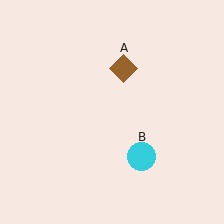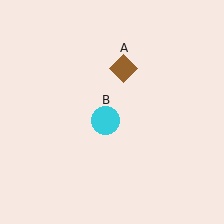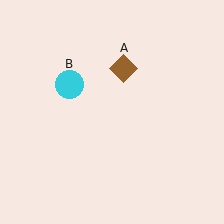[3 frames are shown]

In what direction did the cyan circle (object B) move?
The cyan circle (object B) moved up and to the left.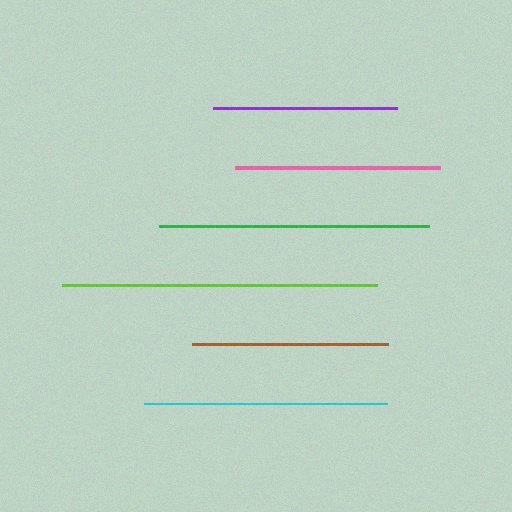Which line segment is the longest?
The lime line is the longest at approximately 316 pixels.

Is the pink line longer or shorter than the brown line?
The pink line is longer than the brown line.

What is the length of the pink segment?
The pink segment is approximately 205 pixels long.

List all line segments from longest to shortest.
From longest to shortest: lime, green, cyan, pink, brown, purple.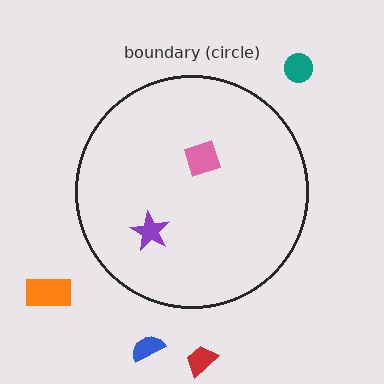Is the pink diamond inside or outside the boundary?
Inside.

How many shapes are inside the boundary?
2 inside, 4 outside.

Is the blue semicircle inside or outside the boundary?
Outside.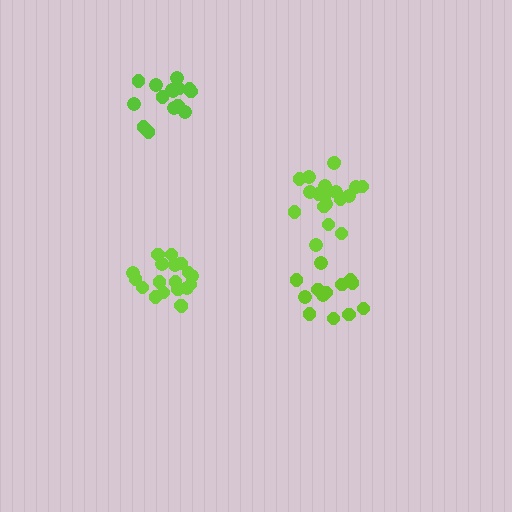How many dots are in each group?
Group 1: 19 dots, Group 2: 15 dots, Group 3: 19 dots, Group 4: 13 dots (66 total).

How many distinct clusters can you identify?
There are 4 distinct clusters.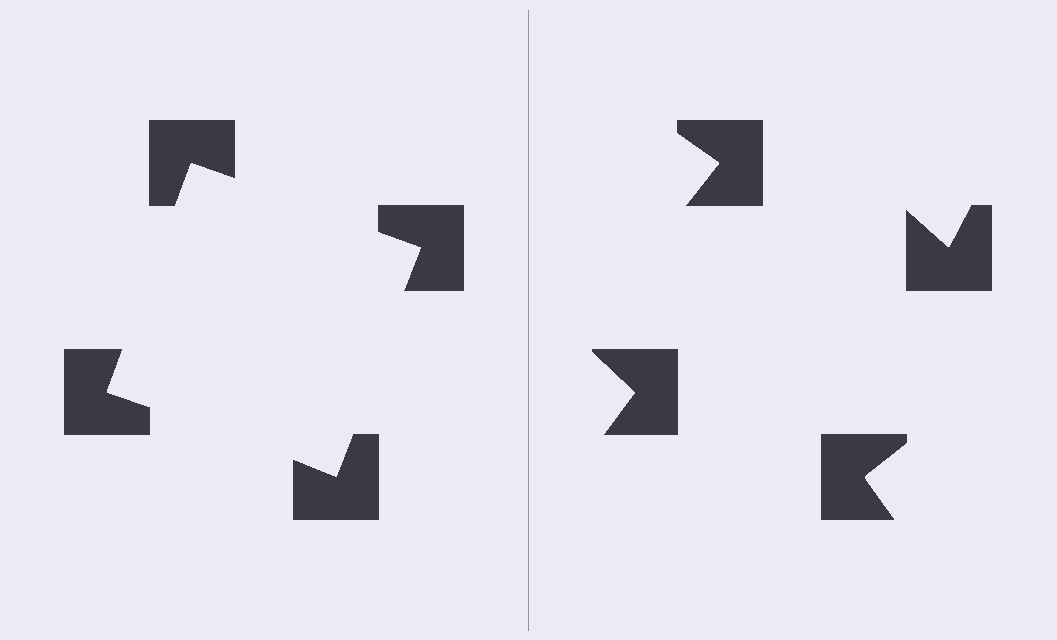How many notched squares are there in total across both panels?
8 — 4 on each side.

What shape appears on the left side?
An illusory square.